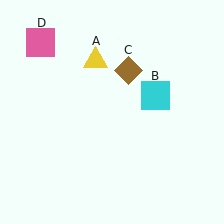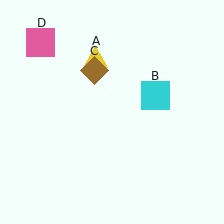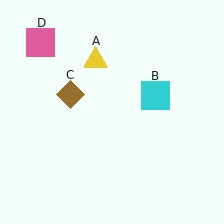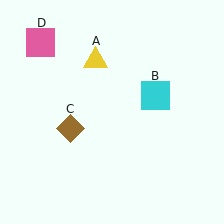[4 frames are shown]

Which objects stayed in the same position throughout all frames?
Yellow triangle (object A) and cyan square (object B) and pink square (object D) remained stationary.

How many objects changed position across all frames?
1 object changed position: brown diamond (object C).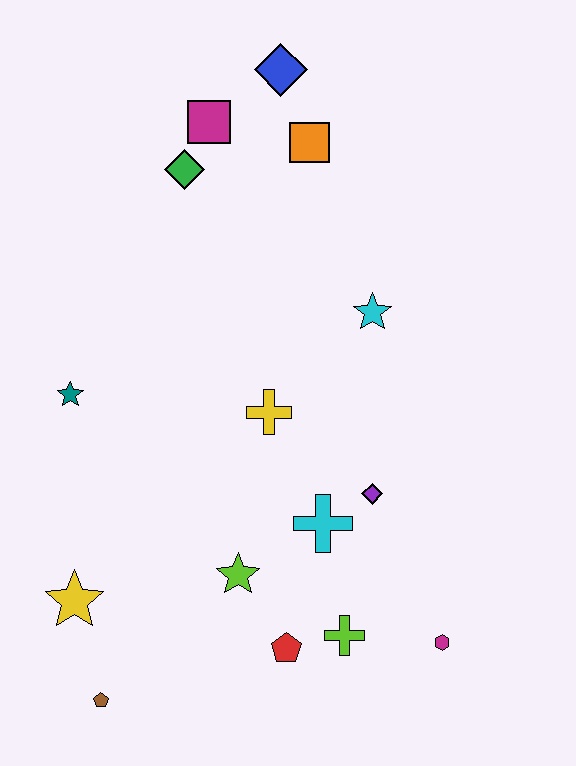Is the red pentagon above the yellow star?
No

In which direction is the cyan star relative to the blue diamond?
The cyan star is below the blue diamond.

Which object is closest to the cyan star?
The yellow cross is closest to the cyan star.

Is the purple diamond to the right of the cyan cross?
Yes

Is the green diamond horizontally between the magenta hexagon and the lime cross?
No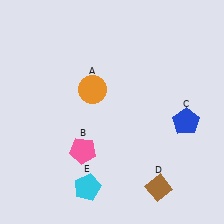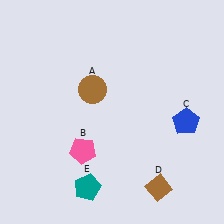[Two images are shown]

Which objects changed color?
A changed from orange to brown. E changed from cyan to teal.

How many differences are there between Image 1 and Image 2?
There are 2 differences between the two images.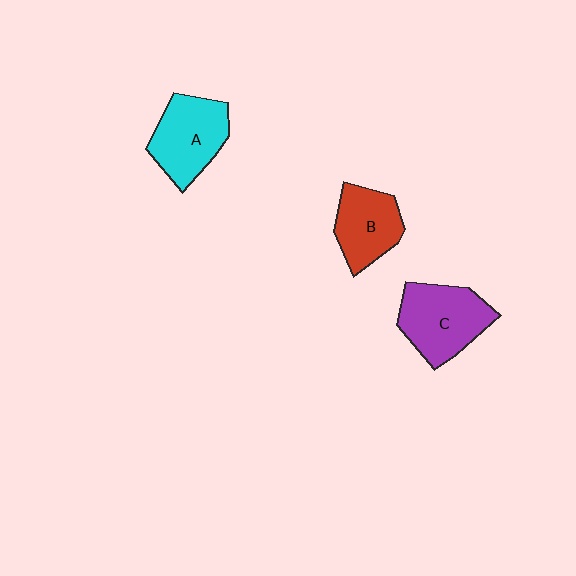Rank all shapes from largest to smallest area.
From largest to smallest: C (purple), A (cyan), B (red).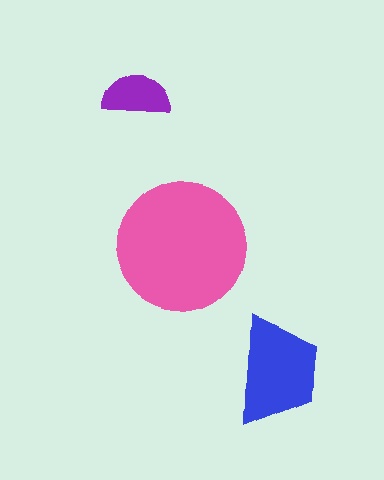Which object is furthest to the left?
The purple semicircle is leftmost.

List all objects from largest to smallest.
The pink circle, the blue trapezoid, the purple semicircle.